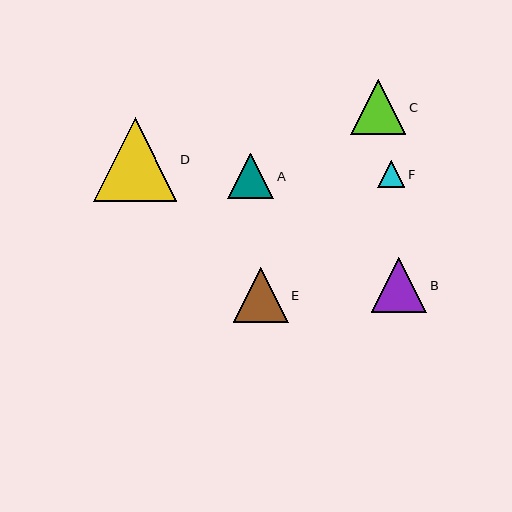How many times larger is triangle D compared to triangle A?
Triangle D is approximately 1.8 times the size of triangle A.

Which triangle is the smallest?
Triangle F is the smallest with a size of approximately 27 pixels.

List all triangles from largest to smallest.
From largest to smallest: D, B, E, C, A, F.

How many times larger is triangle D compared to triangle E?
Triangle D is approximately 1.5 times the size of triangle E.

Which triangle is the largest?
Triangle D is the largest with a size of approximately 84 pixels.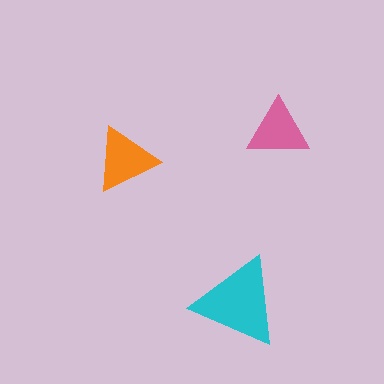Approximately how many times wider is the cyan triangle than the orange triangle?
About 1.5 times wider.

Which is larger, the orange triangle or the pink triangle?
The orange one.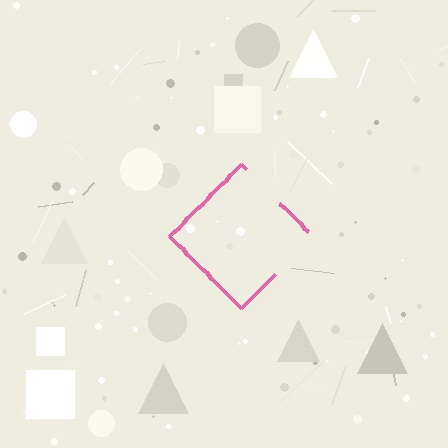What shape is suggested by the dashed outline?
The dashed outline suggests a diamond.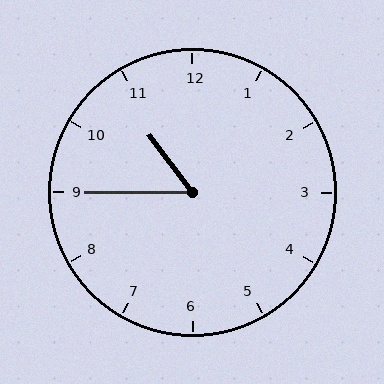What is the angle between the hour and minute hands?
Approximately 52 degrees.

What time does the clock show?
10:45.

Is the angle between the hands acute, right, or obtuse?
It is acute.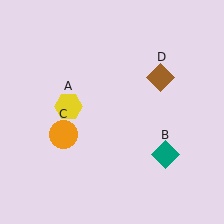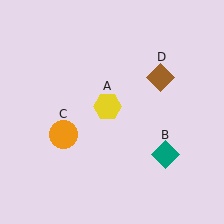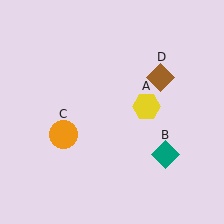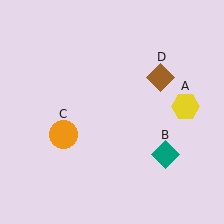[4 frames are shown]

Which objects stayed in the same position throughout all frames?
Teal diamond (object B) and orange circle (object C) and brown diamond (object D) remained stationary.